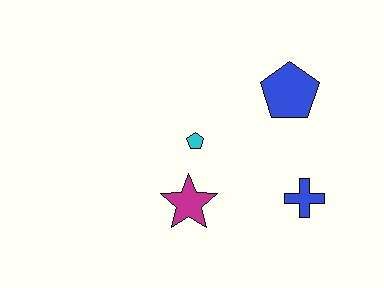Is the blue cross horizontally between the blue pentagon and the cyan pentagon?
No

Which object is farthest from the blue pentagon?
The magenta star is farthest from the blue pentagon.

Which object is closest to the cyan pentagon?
The magenta star is closest to the cyan pentagon.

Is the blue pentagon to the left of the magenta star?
No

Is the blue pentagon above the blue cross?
Yes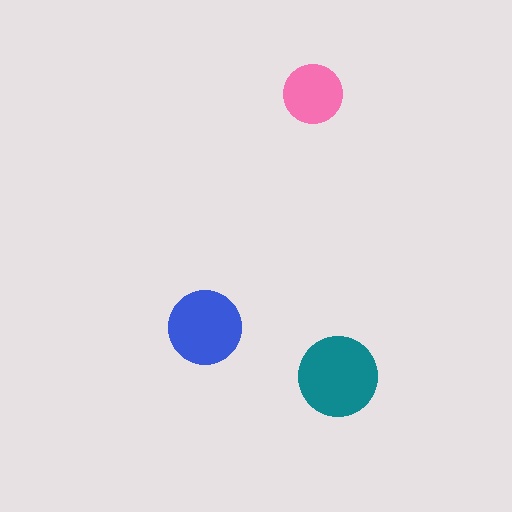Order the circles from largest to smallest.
the teal one, the blue one, the pink one.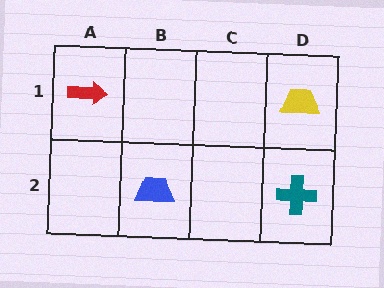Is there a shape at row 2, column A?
No, that cell is empty.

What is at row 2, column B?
A blue trapezoid.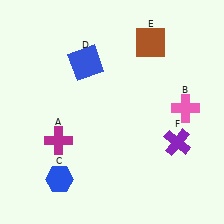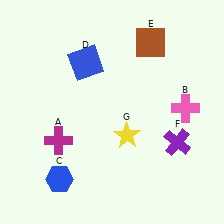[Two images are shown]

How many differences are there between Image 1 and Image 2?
There is 1 difference between the two images.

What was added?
A yellow star (G) was added in Image 2.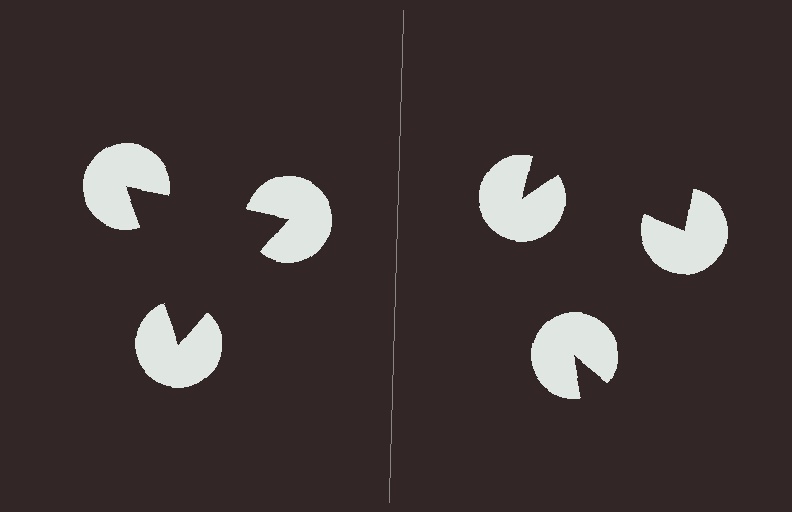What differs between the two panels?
The pac-man discs are positioned identically on both sides; only the wedge orientations differ. On the left they align to a triangle; on the right they are misaligned.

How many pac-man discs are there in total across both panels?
6 — 3 on each side.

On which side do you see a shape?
An illusory triangle appears on the left side. On the right side the wedge cuts are rotated, so no coherent shape forms.